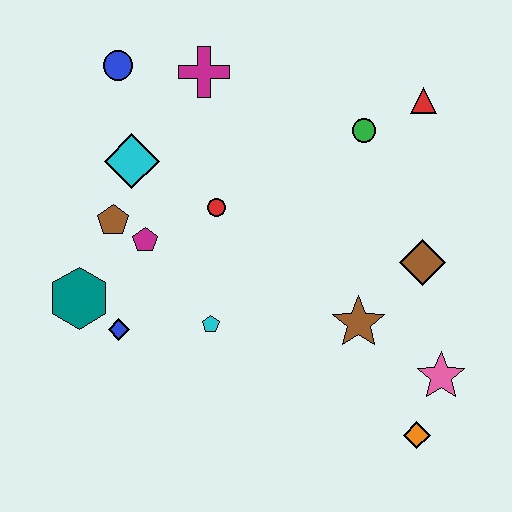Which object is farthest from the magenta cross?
The orange diamond is farthest from the magenta cross.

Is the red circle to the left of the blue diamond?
No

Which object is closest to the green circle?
The red triangle is closest to the green circle.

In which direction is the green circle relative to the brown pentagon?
The green circle is to the right of the brown pentagon.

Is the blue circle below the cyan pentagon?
No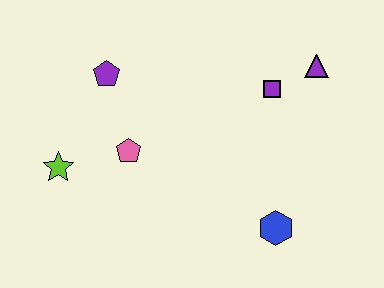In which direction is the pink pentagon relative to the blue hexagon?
The pink pentagon is to the left of the blue hexagon.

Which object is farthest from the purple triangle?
The lime star is farthest from the purple triangle.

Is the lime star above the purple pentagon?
No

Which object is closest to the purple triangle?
The purple square is closest to the purple triangle.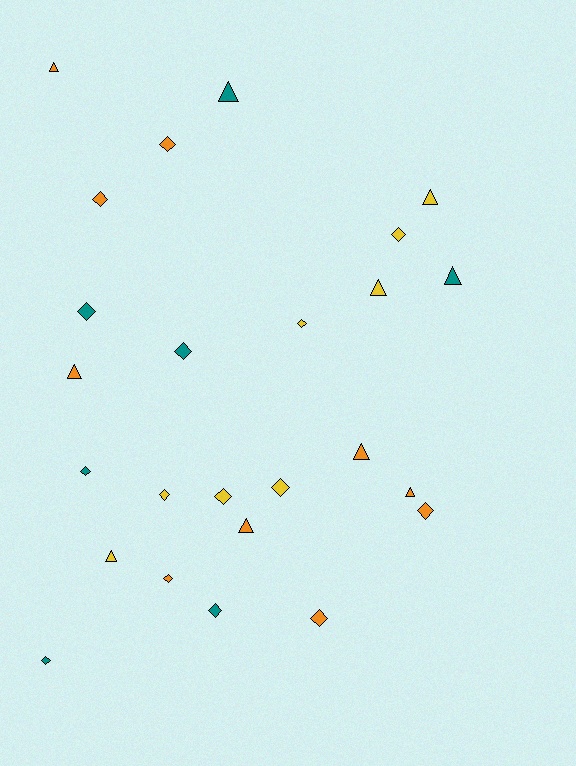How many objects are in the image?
There are 25 objects.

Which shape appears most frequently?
Diamond, with 15 objects.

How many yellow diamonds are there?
There are 5 yellow diamonds.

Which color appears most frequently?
Orange, with 10 objects.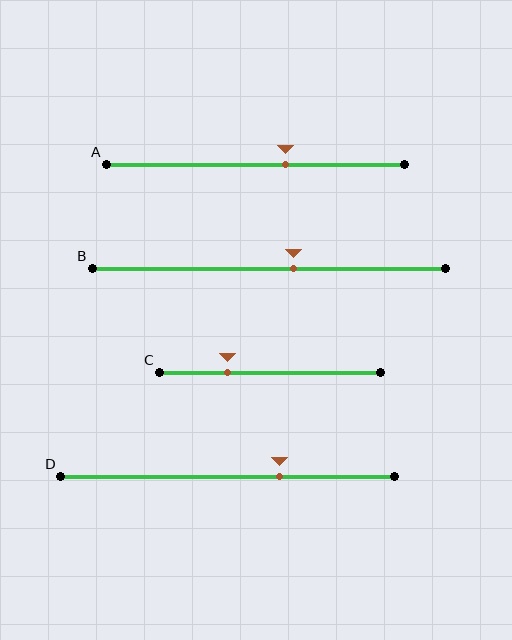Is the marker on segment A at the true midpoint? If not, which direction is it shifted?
No, the marker on segment A is shifted to the right by about 10% of the segment length.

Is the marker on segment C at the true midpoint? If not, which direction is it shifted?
No, the marker on segment C is shifted to the left by about 19% of the segment length.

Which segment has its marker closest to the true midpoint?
Segment B has its marker closest to the true midpoint.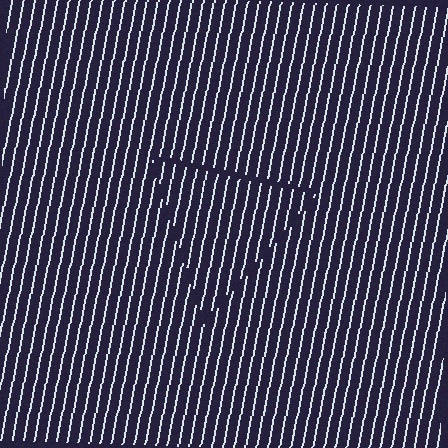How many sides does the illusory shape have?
3 sides — the line-ends trace a triangle.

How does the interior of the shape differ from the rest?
The interior of the shape contains the same grating, shifted by half a period — the contour is defined by the phase discontinuity where line-ends from the inner and outer gratings abut.